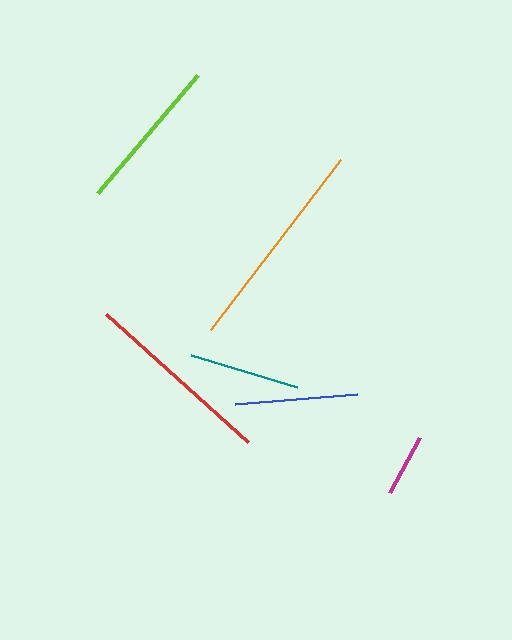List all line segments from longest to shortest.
From longest to shortest: orange, red, lime, blue, teal, magenta.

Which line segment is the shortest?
The magenta line is the shortest at approximately 62 pixels.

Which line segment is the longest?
The orange line is the longest at approximately 214 pixels.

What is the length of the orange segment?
The orange segment is approximately 214 pixels long.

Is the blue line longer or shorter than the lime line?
The lime line is longer than the blue line.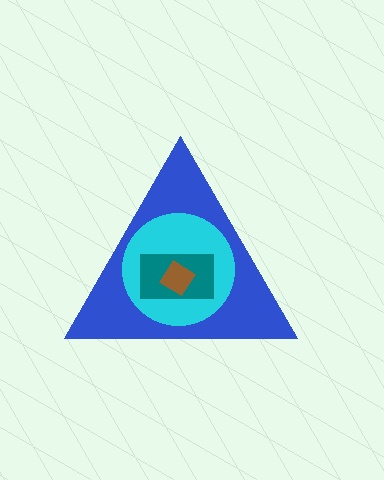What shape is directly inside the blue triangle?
The cyan circle.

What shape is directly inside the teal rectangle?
The brown diamond.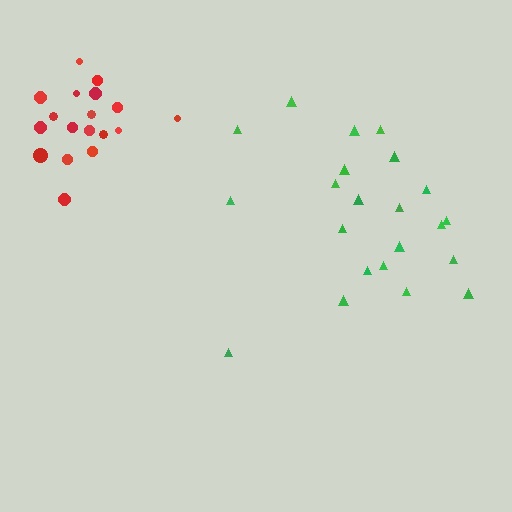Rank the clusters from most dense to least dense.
red, green.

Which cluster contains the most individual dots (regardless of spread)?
Green (22).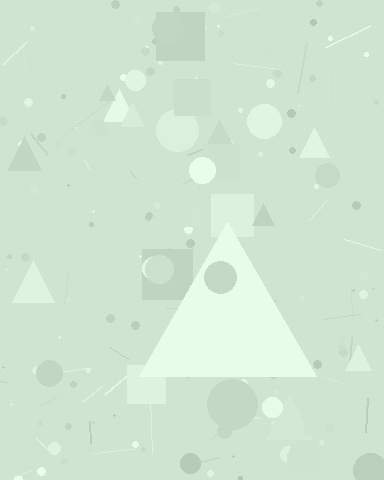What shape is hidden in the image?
A triangle is hidden in the image.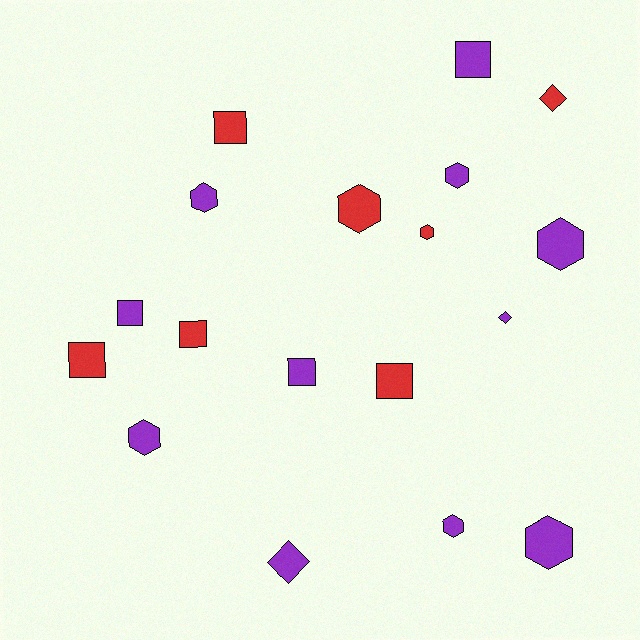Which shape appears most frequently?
Hexagon, with 8 objects.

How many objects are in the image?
There are 18 objects.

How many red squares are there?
There are 4 red squares.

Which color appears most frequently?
Purple, with 11 objects.